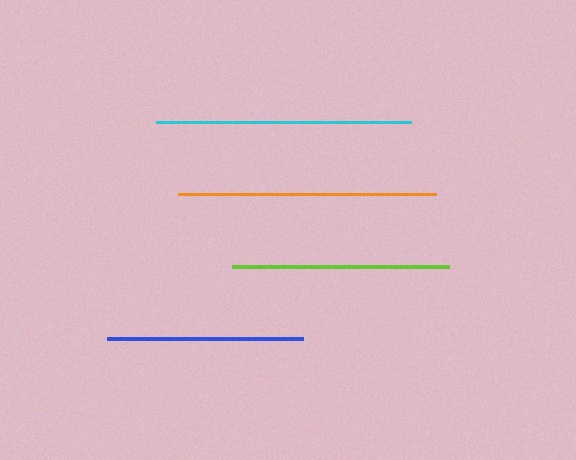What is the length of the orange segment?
The orange segment is approximately 258 pixels long.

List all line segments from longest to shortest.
From longest to shortest: orange, cyan, lime, blue.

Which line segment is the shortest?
The blue line is the shortest at approximately 197 pixels.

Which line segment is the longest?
The orange line is the longest at approximately 258 pixels.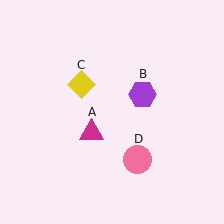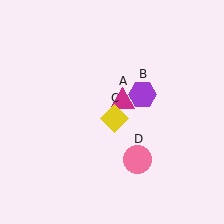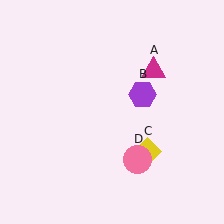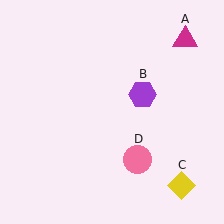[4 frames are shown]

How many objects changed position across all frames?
2 objects changed position: magenta triangle (object A), yellow diamond (object C).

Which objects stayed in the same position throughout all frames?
Purple hexagon (object B) and pink circle (object D) remained stationary.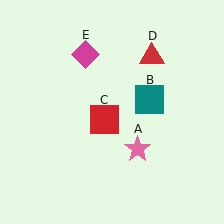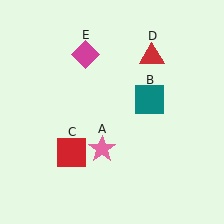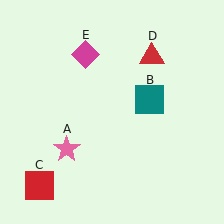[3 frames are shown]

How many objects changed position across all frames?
2 objects changed position: pink star (object A), red square (object C).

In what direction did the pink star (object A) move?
The pink star (object A) moved left.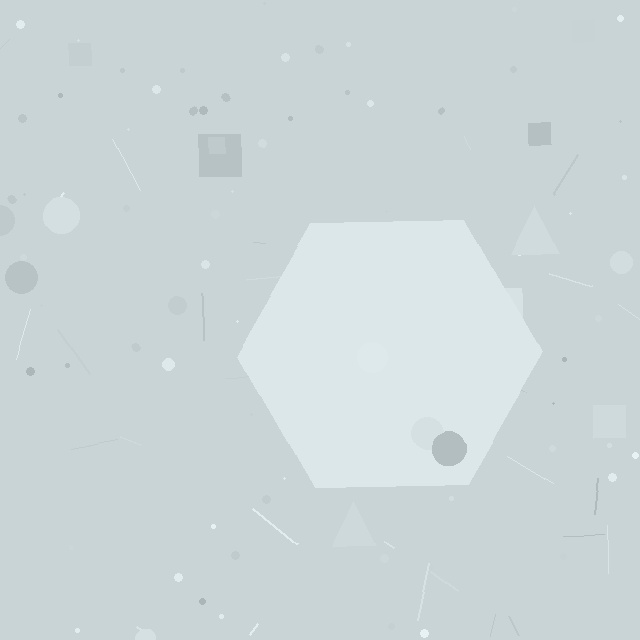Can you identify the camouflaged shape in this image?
The camouflaged shape is a hexagon.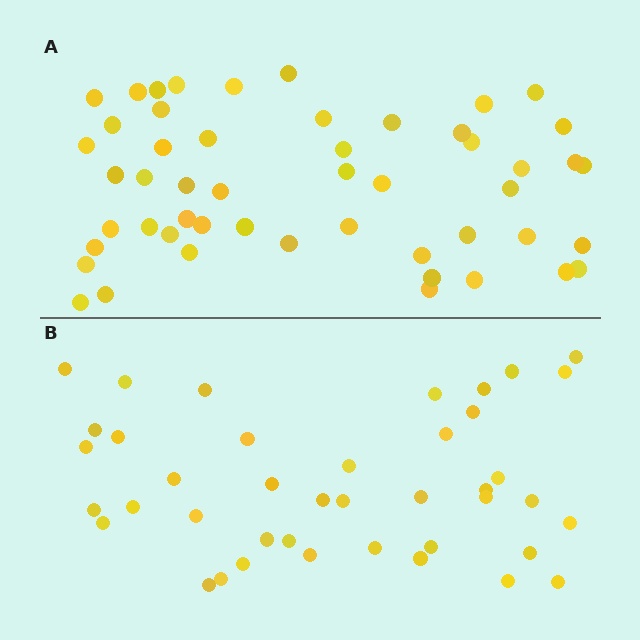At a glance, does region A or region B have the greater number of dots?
Region A (the top region) has more dots.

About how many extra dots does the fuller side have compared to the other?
Region A has roughly 10 or so more dots than region B.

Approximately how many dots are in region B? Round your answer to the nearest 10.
About 40 dots. (The exact count is 41, which rounds to 40.)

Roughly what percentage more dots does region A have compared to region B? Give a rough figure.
About 25% more.